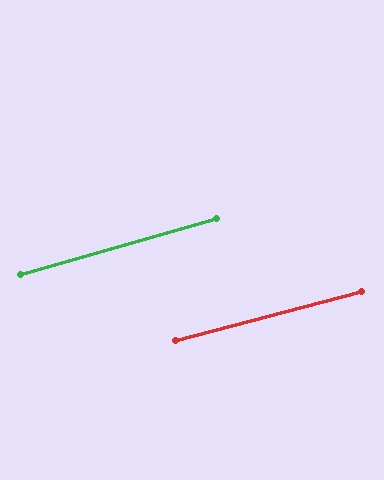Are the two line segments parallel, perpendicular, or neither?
Parallel — their directions differ by only 1.1°.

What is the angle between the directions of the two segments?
Approximately 1 degree.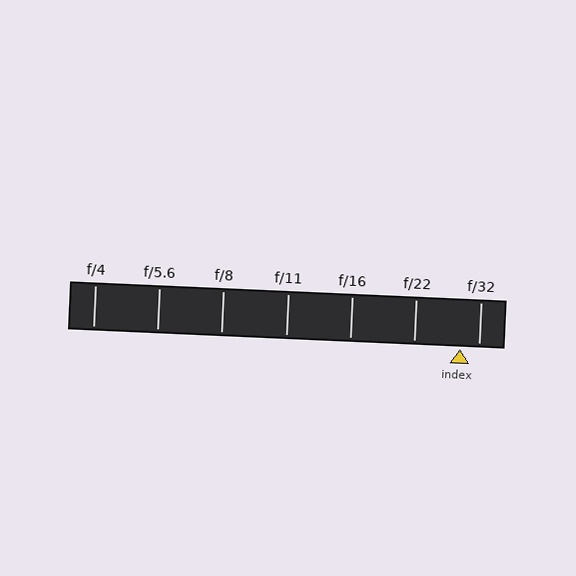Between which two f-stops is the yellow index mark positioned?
The index mark is between f/22 and f/32.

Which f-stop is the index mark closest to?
The index mark is closest to f/32.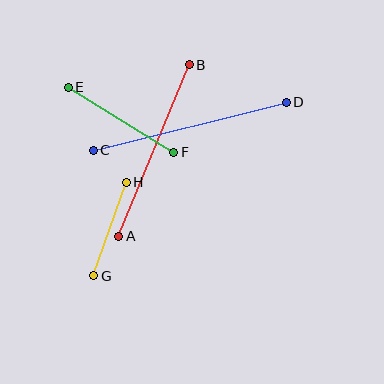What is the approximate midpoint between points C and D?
The midpoint is at approximately (190, 126) pixels.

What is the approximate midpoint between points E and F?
The midpoint is at approximately (121, 120) pixels.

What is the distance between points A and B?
The distance is approximately 186 pixels.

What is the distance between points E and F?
The distance is approximately 124 pixels.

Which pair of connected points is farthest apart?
Points C and D are farthest apart.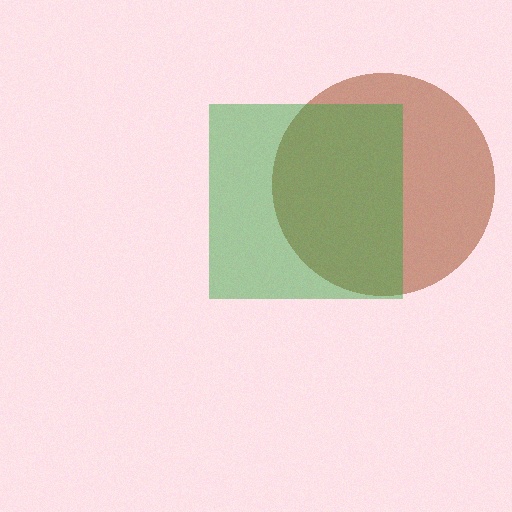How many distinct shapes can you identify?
There are 2 distinct shapes: a brown circle, a green square.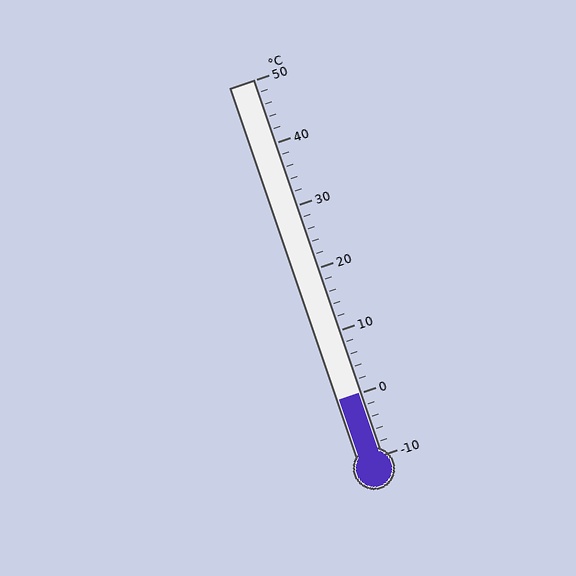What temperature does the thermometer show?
The thermometer shows approximately 0°C.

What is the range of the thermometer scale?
The thermometer scale ranges from -10°C to 50°C.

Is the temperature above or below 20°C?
The temperature is below 20°C.